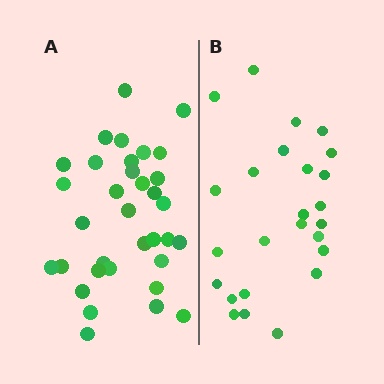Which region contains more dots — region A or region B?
Region A (the left region) has more dots.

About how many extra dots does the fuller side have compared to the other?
Region A has roughly 8 or so more dots than region B.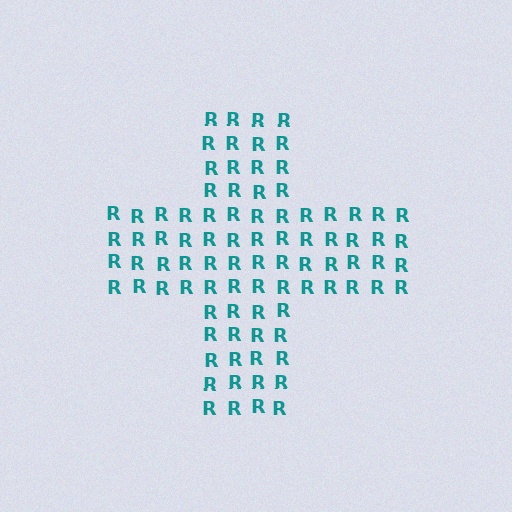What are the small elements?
The small elements are letter R's.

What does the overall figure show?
The overall figure shows a cross.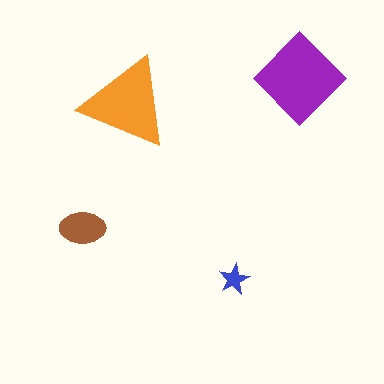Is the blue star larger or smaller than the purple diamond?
Smaller.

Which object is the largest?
The purple diamond.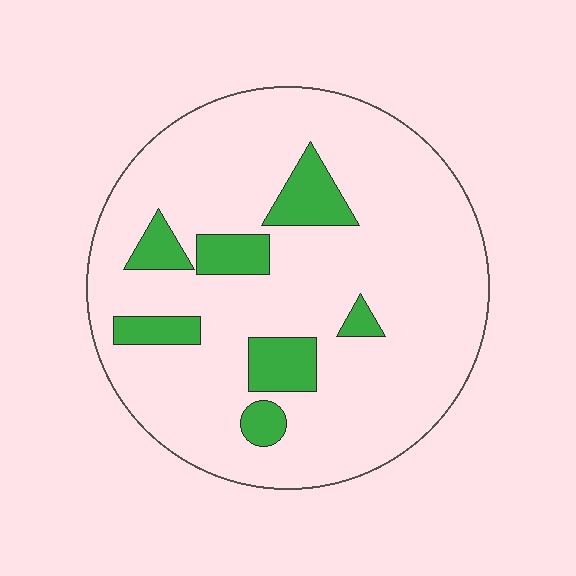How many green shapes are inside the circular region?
7.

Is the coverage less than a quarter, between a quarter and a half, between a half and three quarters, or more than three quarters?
Less than a quarter.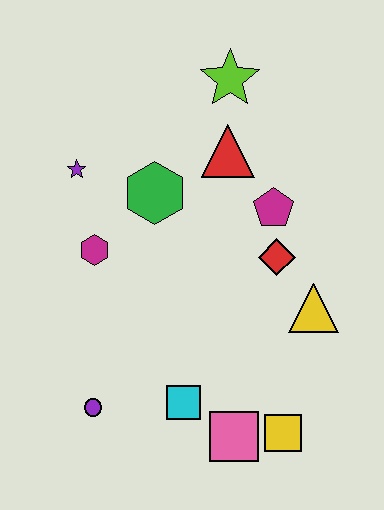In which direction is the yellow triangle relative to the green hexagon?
The yellow triangle is to the right of the green hexagon.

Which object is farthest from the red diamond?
The purple circle is farthest from the red diamond.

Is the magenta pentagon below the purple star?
Yes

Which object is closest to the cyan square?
The pink square is closest to the cyan square.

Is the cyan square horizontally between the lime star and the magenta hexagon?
Yes